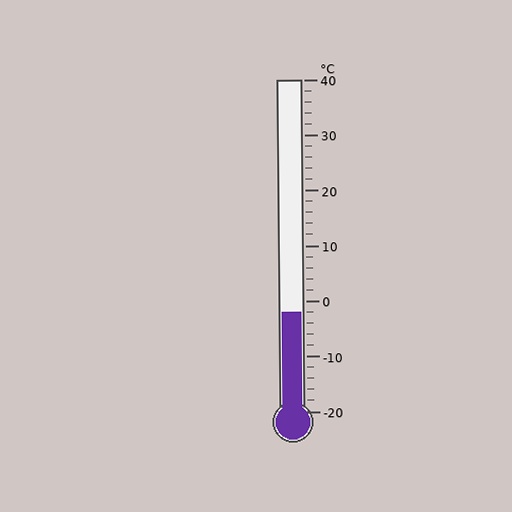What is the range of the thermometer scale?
The thermometer scale ranges from -20°C to 40°C.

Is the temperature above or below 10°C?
The temperature is below 10°C.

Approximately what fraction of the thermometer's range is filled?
The thermometer is filled to approximately 30% of its range.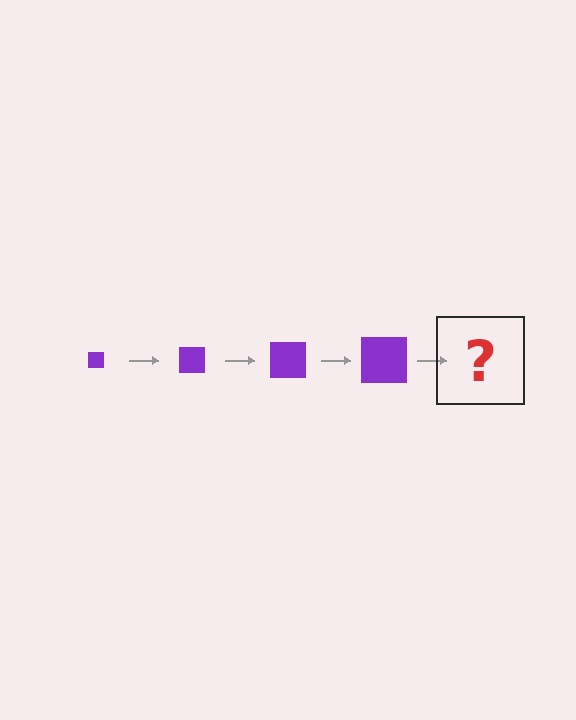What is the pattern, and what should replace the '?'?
The pattern is that the square gets progressively larger each step. The '?' should be a purple square, larger than the previous one.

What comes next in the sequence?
The next element should be a purple square, larger than the previous one.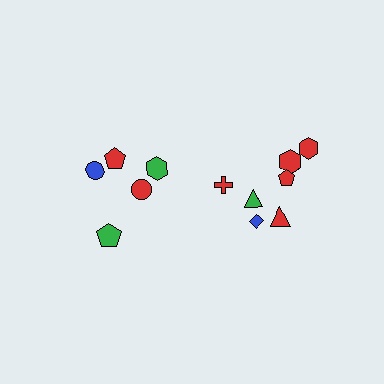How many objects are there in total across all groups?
There are 12 objects.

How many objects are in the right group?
There are 7 objects.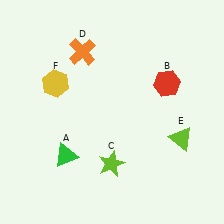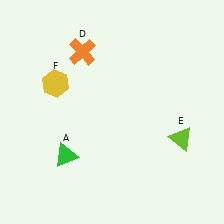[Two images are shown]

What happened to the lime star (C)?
The lime star (C) was removed in Image 2. It was in the bottom-left area of Image 1.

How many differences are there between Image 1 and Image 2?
There are 2 differences between the two images.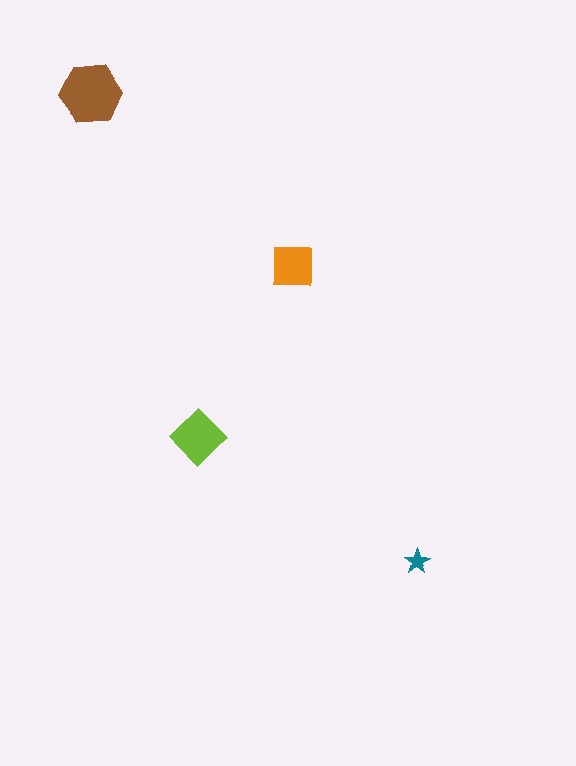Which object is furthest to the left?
The brown hexagon is leftmost.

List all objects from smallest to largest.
The teal star, the orange square, the lime diamond, the brown hexagon.